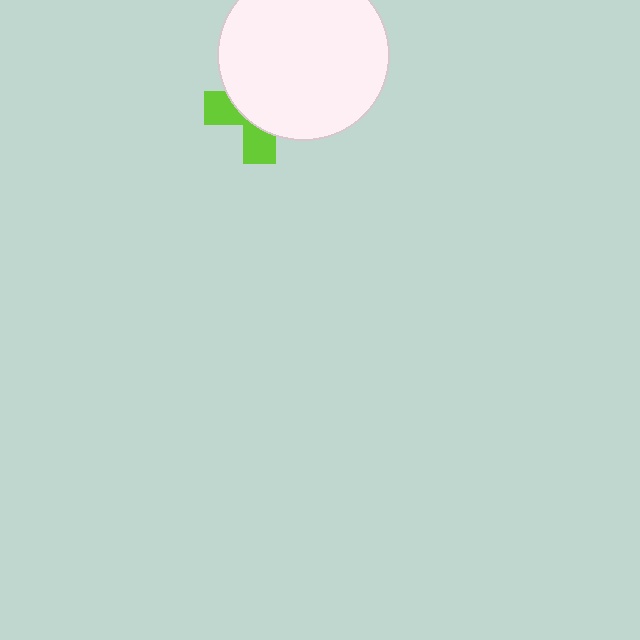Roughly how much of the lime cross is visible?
A small part of it is visible (roughly 36%).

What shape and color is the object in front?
The object in front is a white circle.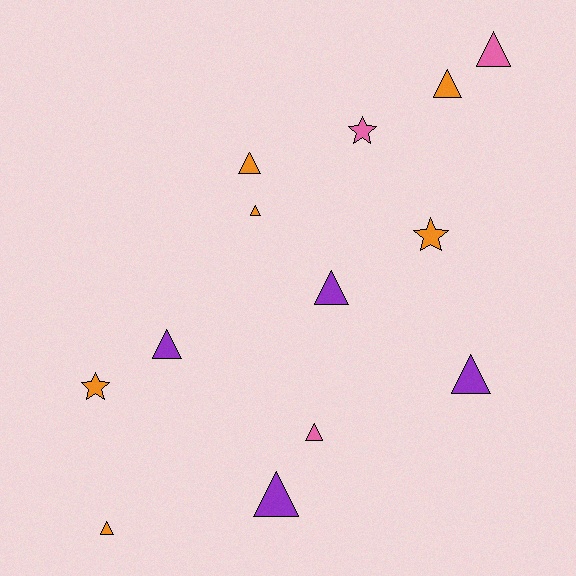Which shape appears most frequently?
Triangle, with 10 objects.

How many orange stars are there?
There are 2 orange stars.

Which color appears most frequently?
Orange, with 6 objects.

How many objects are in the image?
There are 13 objects.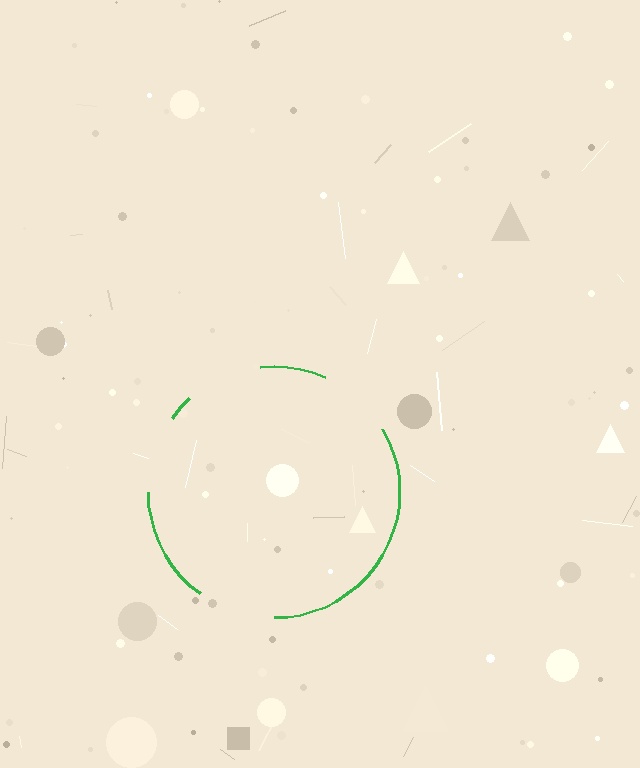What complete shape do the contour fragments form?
The contour fragments form a circle.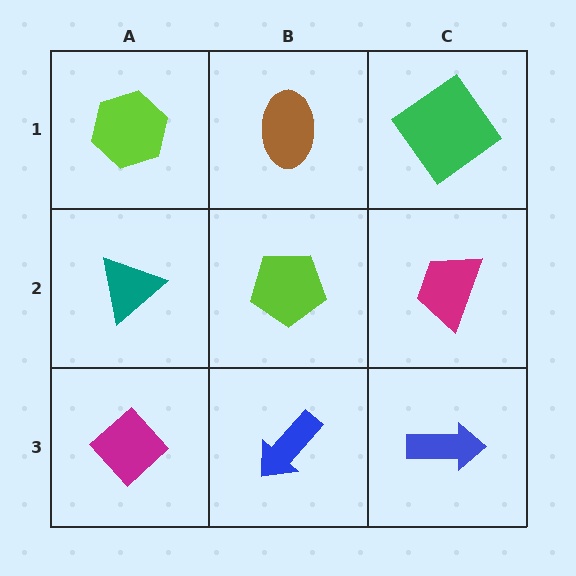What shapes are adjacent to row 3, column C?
A magenta trapezoid (row 2, column C), a blue arrow (row 3, column B).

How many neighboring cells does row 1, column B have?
3.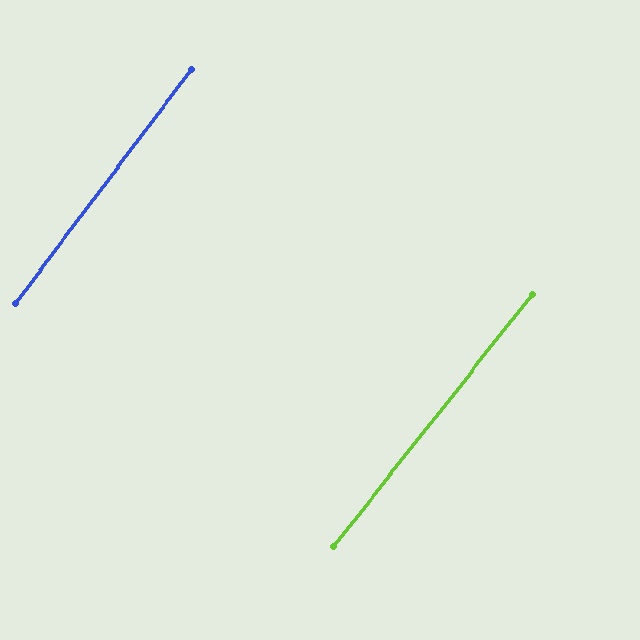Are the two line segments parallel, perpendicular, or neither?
Parallel — their directions differ by only 1.1°.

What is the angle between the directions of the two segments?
Approximately 1 degree.